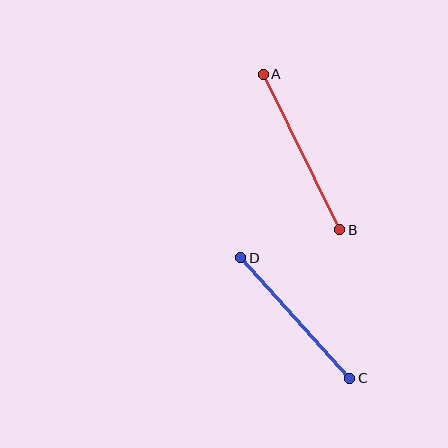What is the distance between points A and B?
The distance is approximately 173 pixels.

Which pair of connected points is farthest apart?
Points A and B are farthest apart.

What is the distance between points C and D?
The distance is approximately 162 pixels.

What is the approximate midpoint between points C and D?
The midpoint is at approximately (295, 318) pixels.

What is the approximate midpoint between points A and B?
The midpoint is at approximately (301, 152) pixels.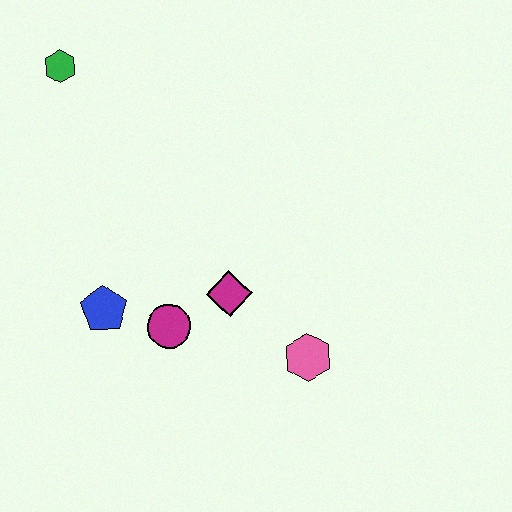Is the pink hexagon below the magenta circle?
Yes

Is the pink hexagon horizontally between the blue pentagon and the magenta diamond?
No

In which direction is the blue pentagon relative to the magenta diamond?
The blue pentagon is to the left of the magenta diamond.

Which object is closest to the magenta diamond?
The magenta circle is closest to the magenta diamond.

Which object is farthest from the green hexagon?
The pink hexagon is farthest from the green hexagon.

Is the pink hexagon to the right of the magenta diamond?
Yes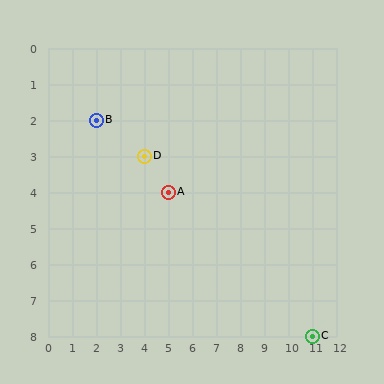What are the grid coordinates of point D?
Point D is at grid coordinates (4, 3).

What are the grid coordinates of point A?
Point A is at grid coordinates (5, 4).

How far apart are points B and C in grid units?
Points B and C are 9 columns and 6 rows apart (about 10.8 grid units diagonally).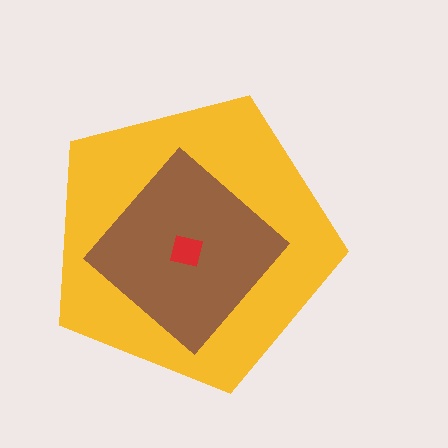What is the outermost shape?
The yellow pentagon.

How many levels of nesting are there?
3.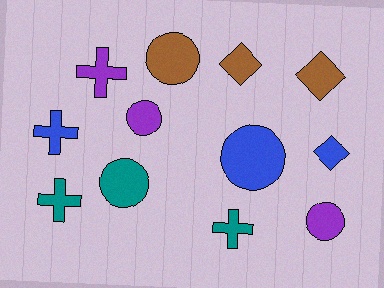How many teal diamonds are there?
There are no teal diamonds.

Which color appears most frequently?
Purple, with 3 objects.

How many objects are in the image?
There are 12 objects.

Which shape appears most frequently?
Circle, with 5 objects.